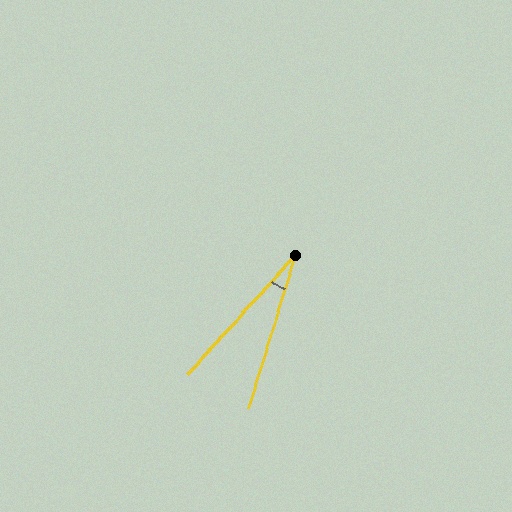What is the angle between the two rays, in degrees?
Approximately 25 degrees.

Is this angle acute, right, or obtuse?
It is acute.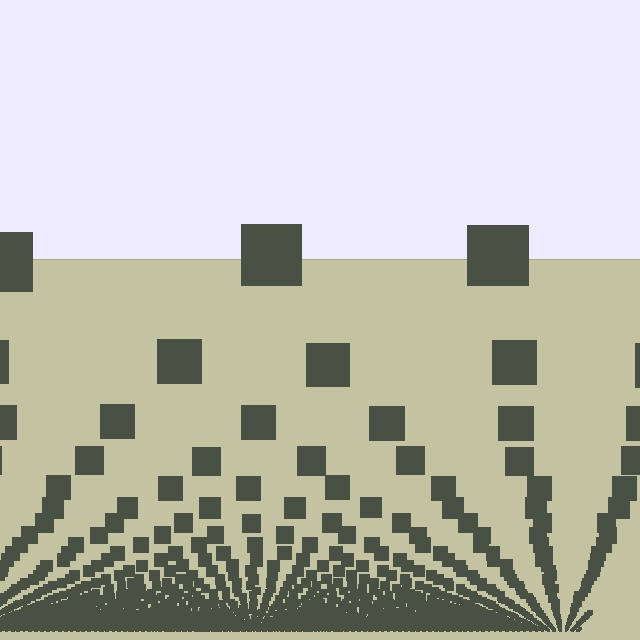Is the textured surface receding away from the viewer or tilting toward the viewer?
The surface appears to tilt toward the viewer. Texture elements get larger and sparser toward the top.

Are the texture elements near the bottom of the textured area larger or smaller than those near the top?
Smaller. The gradient is inverted — elements near the bottom are smaller and denser.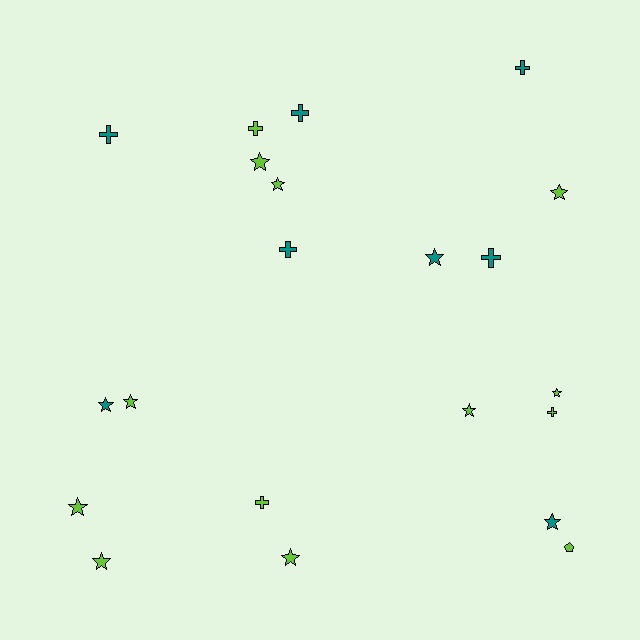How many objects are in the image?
There are 21 objects.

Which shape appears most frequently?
Star, with 12 objects.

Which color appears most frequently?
Lime, with 13 objects.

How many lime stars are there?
There are 9 lime stars.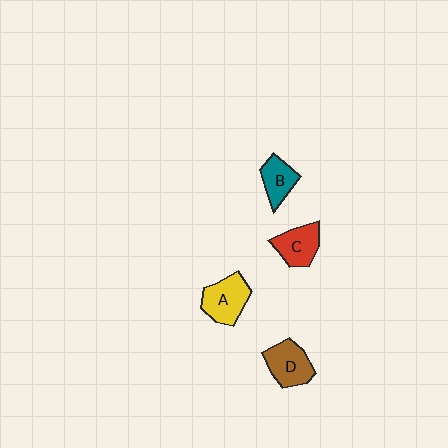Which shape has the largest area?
Shape A (yellow).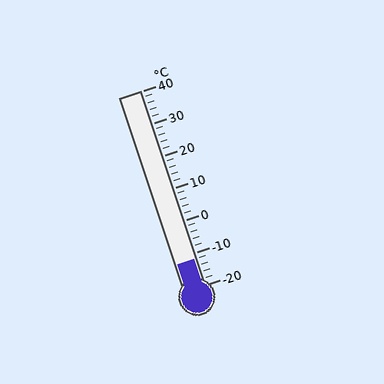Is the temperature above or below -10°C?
The temperature is below -10°C.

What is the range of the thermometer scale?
The thermometer scale ranges from -20°C to 40°C.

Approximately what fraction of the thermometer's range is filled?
The thermometer is filled to approximately 15% of its range.